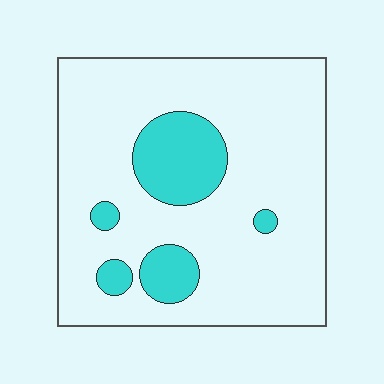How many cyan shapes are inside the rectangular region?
5.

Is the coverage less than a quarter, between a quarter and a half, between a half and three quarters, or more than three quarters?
Less than a quarter.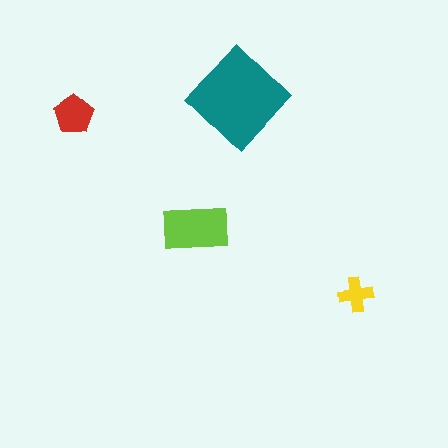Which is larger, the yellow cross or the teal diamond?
The teal diamond.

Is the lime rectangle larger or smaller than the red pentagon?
Larger.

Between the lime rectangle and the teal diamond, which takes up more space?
The teal diamond.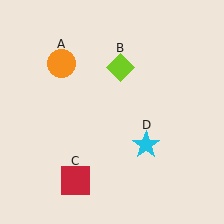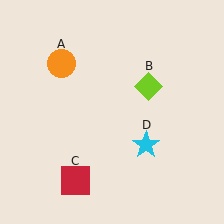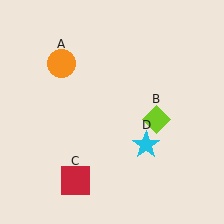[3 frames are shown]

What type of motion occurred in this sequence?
The lime diamond (object B) rotated clockwise around the center of the scene.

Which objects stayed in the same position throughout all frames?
Orange circle (object A) and red square (object C) and cyan star (object D) remained stationary.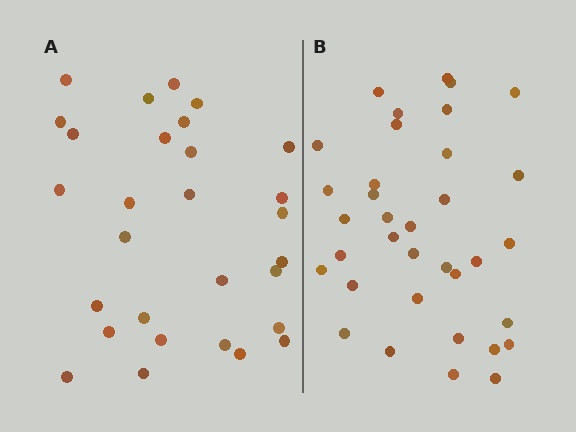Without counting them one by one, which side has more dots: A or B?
Region B (the right region) has more dots.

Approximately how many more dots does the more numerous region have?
Region B has about 6 more dots than region A.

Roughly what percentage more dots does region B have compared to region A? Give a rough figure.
About 20% more.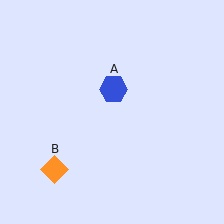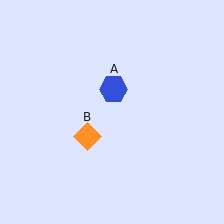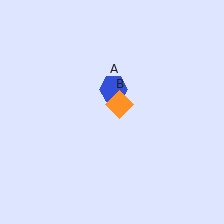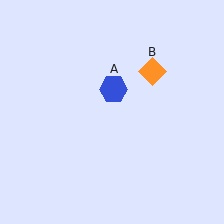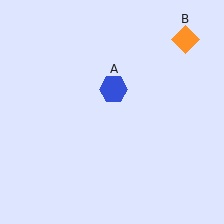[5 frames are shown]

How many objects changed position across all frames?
1 object changed position: orange diamond (object B).